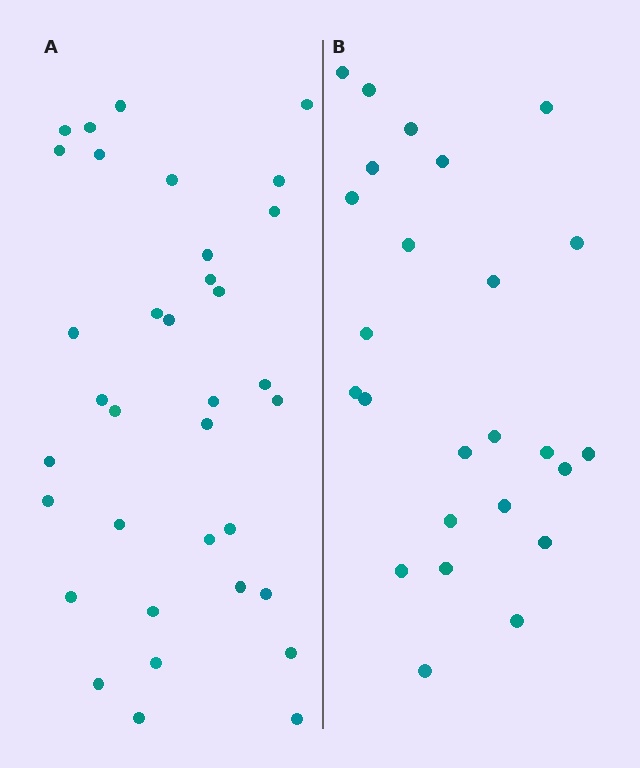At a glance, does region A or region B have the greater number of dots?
Region A (the left region) has more dots.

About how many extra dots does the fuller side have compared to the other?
Region A has roughly 10 or so more dots than region B.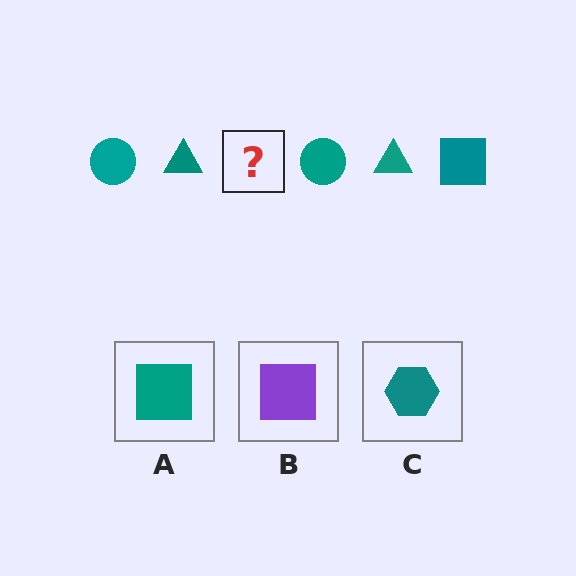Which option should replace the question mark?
Option A.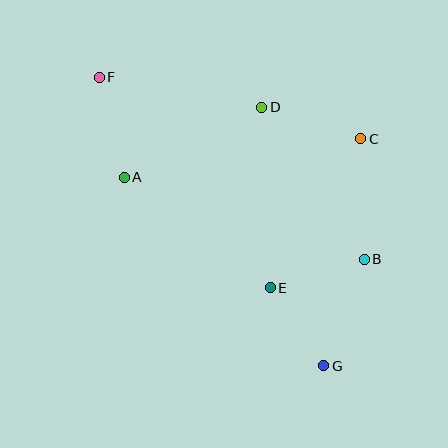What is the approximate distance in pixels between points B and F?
The distance between B and F is approximately 321 pixels.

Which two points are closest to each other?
Points E and G are closest to each other.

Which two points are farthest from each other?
Points F and G are farthest from each other.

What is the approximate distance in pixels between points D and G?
The distance between D and G is approximately 266 pixels.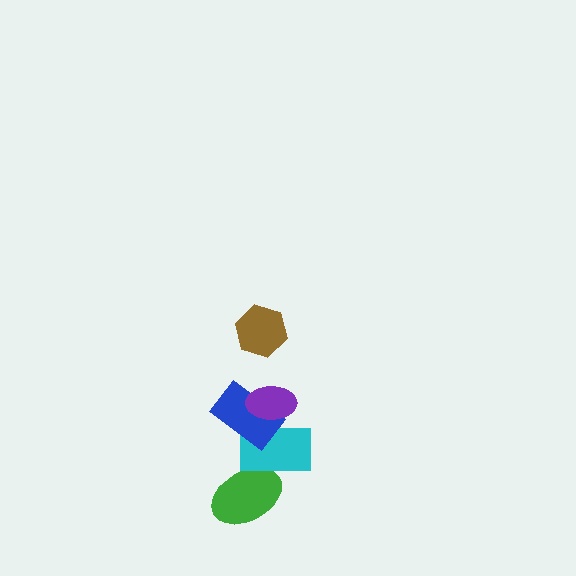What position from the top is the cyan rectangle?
The cyan rectangle is 4th from the top.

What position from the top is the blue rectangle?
The blue rectangle is 3rd from the top.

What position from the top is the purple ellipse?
The purple ellipse is 2nd from the top.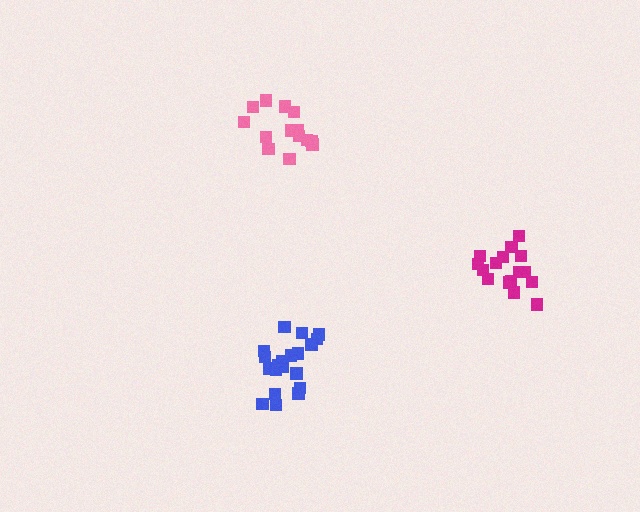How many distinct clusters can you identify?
There are 3 distinct clusters.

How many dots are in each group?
Group 1: 14 dots, Group 2: 16 dots, Group 3: 20 dots (50 total).